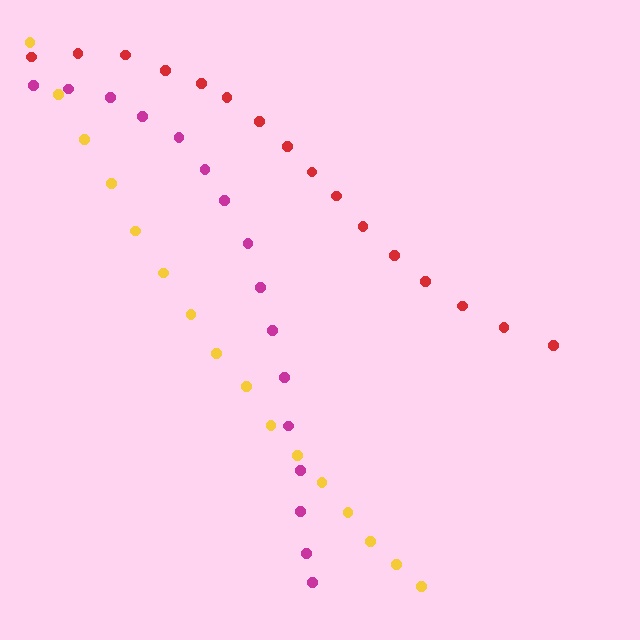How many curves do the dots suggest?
There are 3 distinct paths.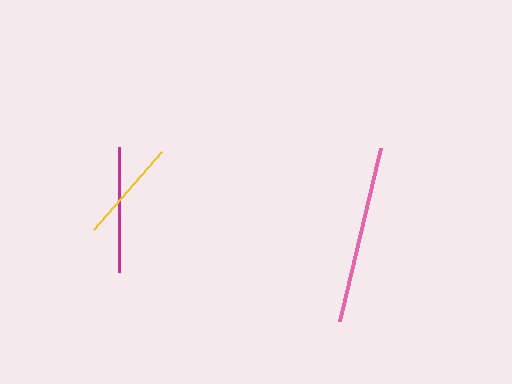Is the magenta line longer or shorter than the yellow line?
The magenta line is longer than the yellow line.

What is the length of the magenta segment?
The magenta segment is approximately 125 pixels long.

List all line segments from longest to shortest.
From longest to shortest: pink, magenta, yellow.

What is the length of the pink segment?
The pink segment is approximately 178 pixels long.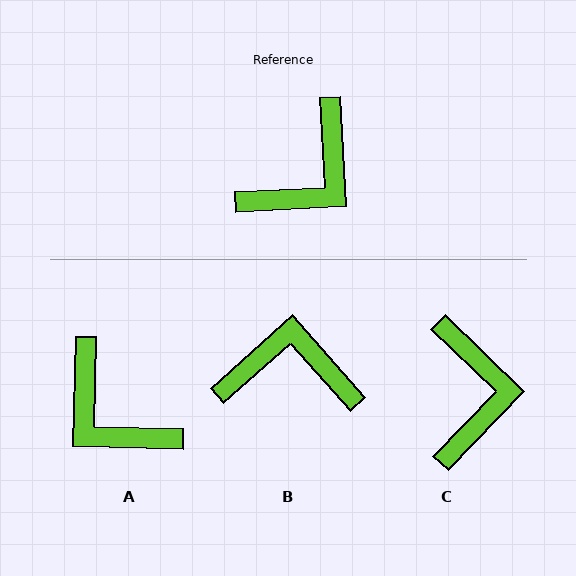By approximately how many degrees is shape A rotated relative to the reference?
Approximately 94 degrees clockwise.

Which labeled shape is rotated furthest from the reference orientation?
B, about 129 degrees away.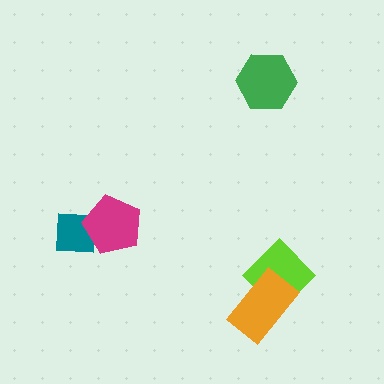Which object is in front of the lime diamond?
The orange rectangle is in front of the lime diamond.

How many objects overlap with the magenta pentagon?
1 object overlaps with the magenta pentagon.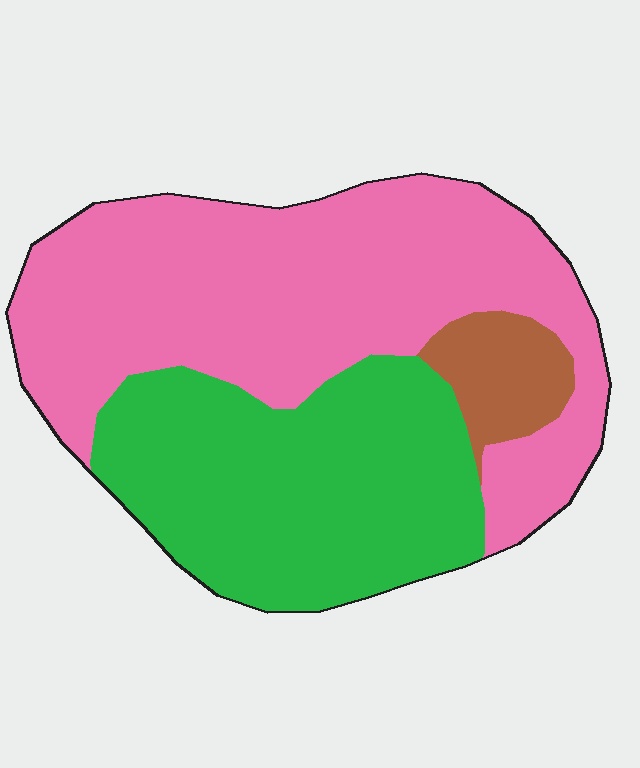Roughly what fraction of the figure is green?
Green covers 38% of the figure.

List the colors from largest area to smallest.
From largest to smallest: pink, green, brown.